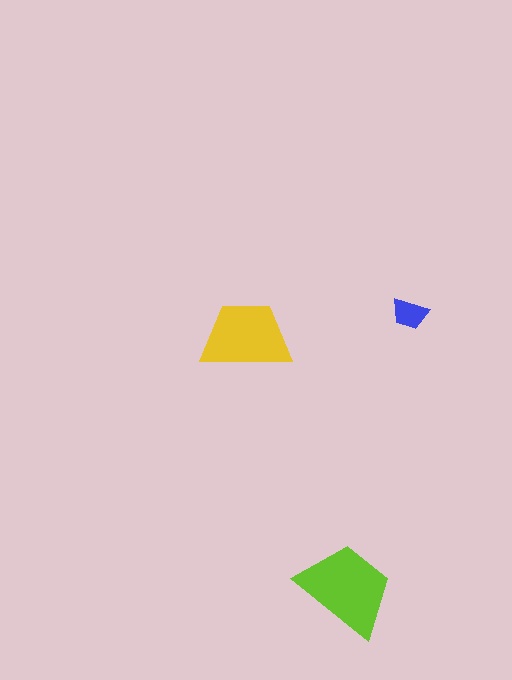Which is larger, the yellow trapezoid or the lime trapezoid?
The lime one.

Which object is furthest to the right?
The blue trapezoid is rightmost.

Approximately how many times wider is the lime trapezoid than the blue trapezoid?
About 2.5 times wider.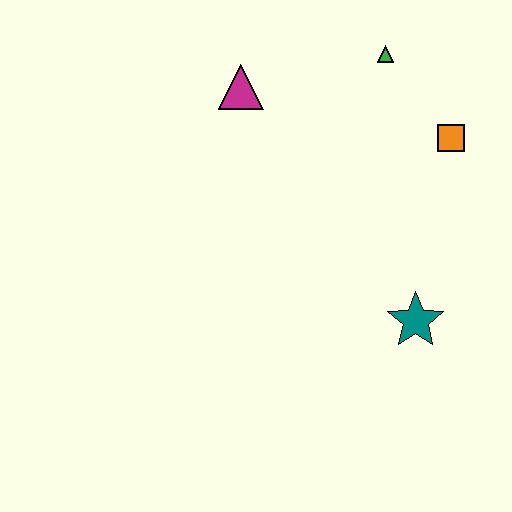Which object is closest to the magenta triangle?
The green triangle is closest to the magenta triangle.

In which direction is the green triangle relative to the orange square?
The green triangle is above the orange square.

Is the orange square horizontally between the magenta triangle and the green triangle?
No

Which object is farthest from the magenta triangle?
The teal star is farthest from the magenta triangle.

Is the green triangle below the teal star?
No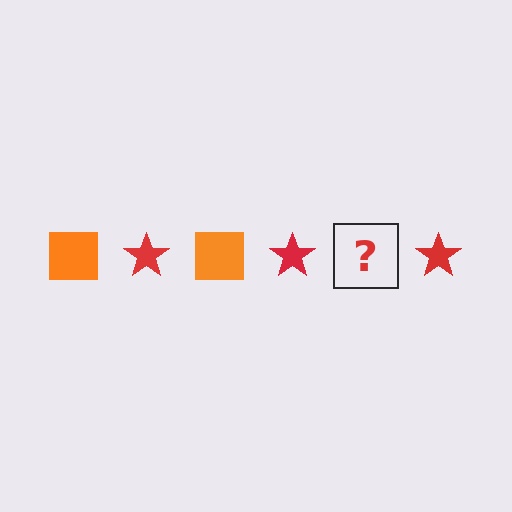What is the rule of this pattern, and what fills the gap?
The rule is that the pattern alternates between orange square and red star. The gap should be filled with an orange square.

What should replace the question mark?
The question mark should be replaced with an orange square.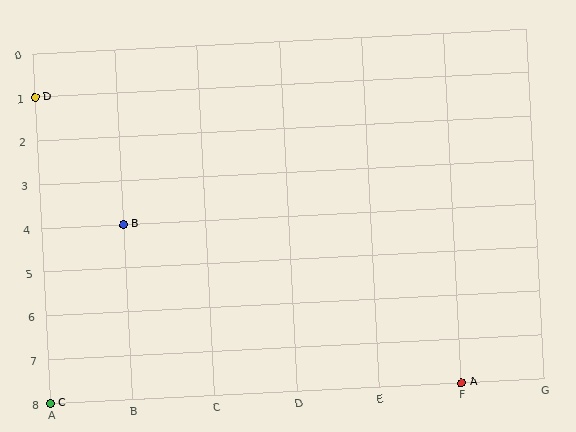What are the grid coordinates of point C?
Point C is at grid coordinates (A, 8).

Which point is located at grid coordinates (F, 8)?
Point A is at (F, 8).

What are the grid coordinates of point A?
Point A is at grid coordinates (F, 8).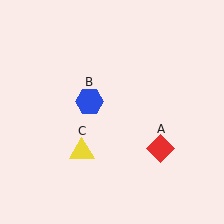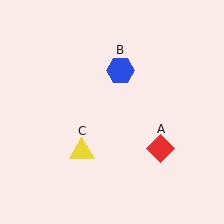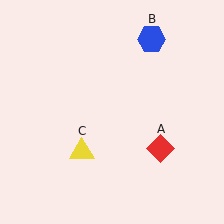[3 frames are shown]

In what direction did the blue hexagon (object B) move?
The blue hexagon (object B) moved up and to the right.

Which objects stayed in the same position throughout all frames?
Red diamond (object A) and yellow triangle (object C) remained stationary.